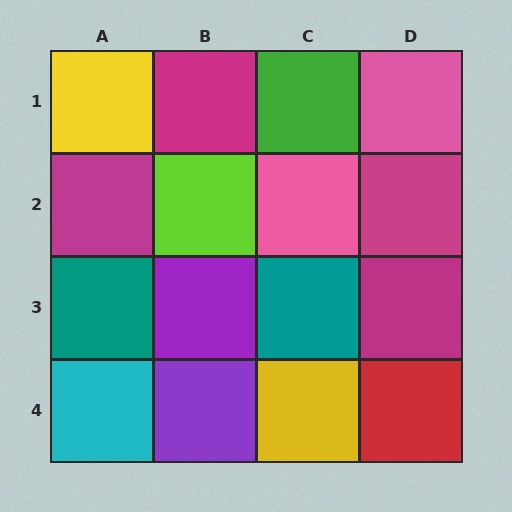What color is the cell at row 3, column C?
Teal.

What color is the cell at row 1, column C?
Green.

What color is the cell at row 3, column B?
Purple.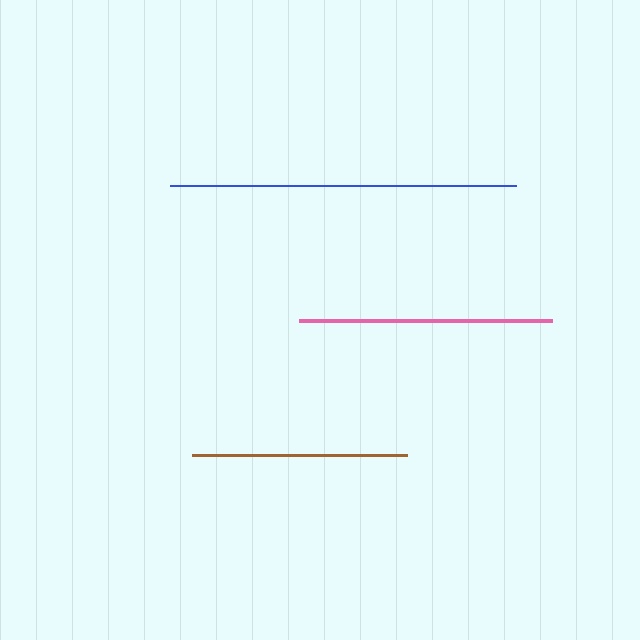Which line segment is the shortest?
The brown line is the shortest at approximately 214 pixels.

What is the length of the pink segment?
The pink segment is approximately 253 pixels long.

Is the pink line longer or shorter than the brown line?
The pink line is longer than the brown line.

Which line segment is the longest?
The blue line is the longest at approximately 346 pixels.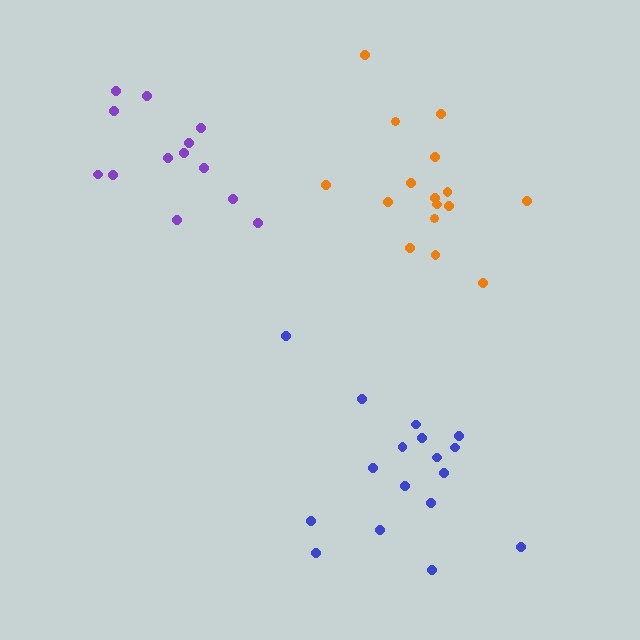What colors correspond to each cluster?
The clusters are colored: purple, orange, blue.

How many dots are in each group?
Group 1: 13 dots, Group 2: 16 dots, Group 3: 17 dots (46 total).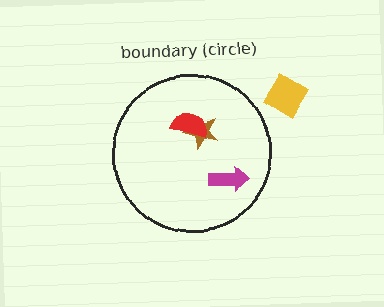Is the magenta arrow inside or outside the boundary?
Inside.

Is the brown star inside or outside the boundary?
Inside.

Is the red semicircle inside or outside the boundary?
Inside.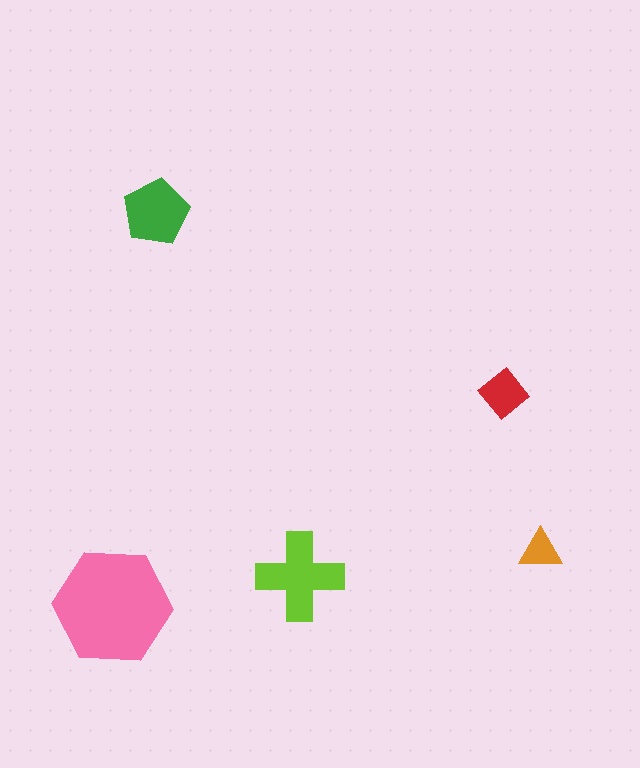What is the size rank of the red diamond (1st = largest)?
4th.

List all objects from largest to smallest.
The pink hexagon, the lime cross, the green pentagon, the red diamond, the orange triangle.